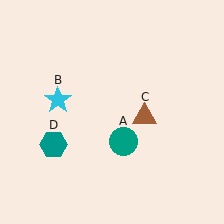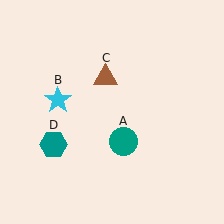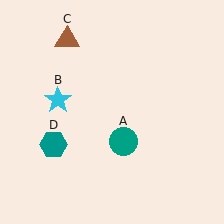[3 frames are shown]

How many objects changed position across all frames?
1 object changed position: brown triangle (object C).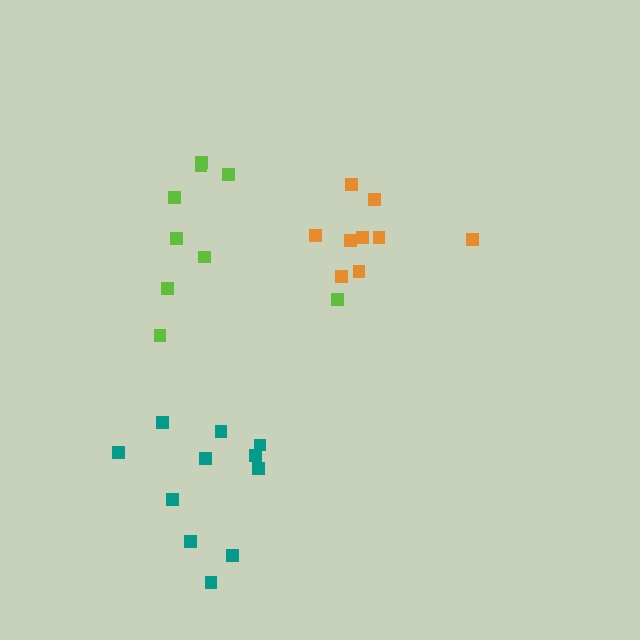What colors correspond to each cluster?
The clusters are colored: teal, orange, lime.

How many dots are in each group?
Group 1: 11 dots, Group 2: 9 dots, Group 3: 9 dots (29 total).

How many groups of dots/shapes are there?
There are 3 groups.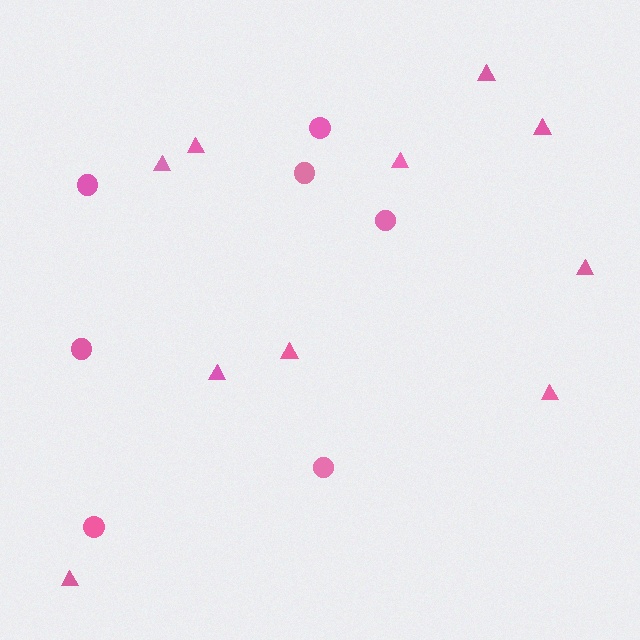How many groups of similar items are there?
There are 2 groups: one group of triangles (10) and one group of circles (7).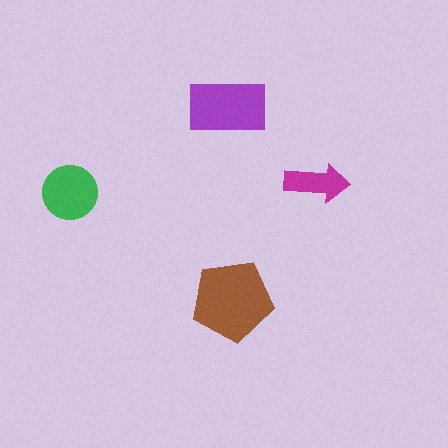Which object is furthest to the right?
The magenta arrow is rightmost.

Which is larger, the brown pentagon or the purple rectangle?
The brown pentagon.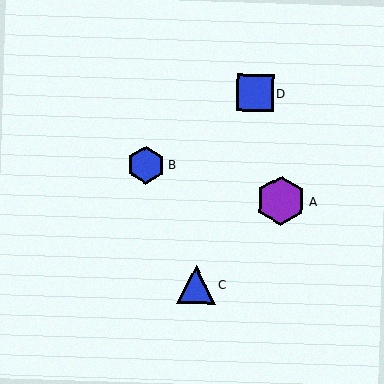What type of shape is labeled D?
Shape D is a blue square.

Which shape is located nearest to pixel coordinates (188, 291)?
The blue triangle (labeled C) at (196, 285) is nearest to that location.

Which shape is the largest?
The purple hexagon (labeled A) is the largest.